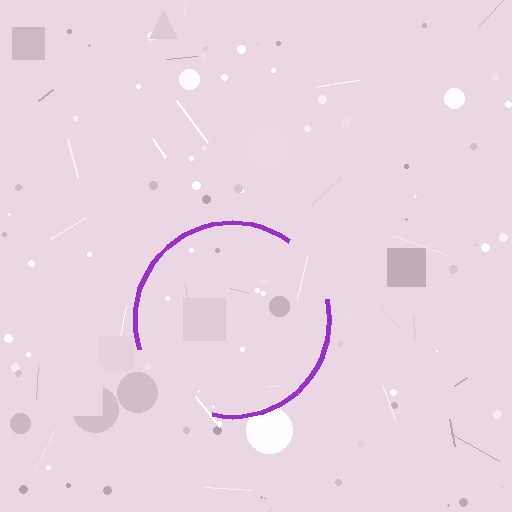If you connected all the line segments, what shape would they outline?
They would outline a circle.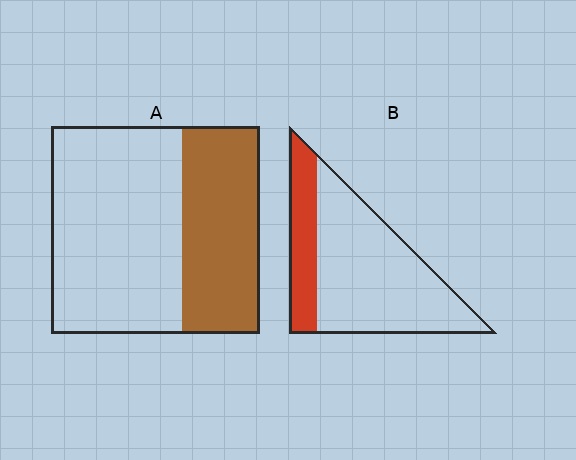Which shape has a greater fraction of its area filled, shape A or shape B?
Shape A.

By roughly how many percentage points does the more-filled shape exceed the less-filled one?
By roughly 10 percentage points (A over B).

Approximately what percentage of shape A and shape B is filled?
A is approximately 35% and B is approximately 25%.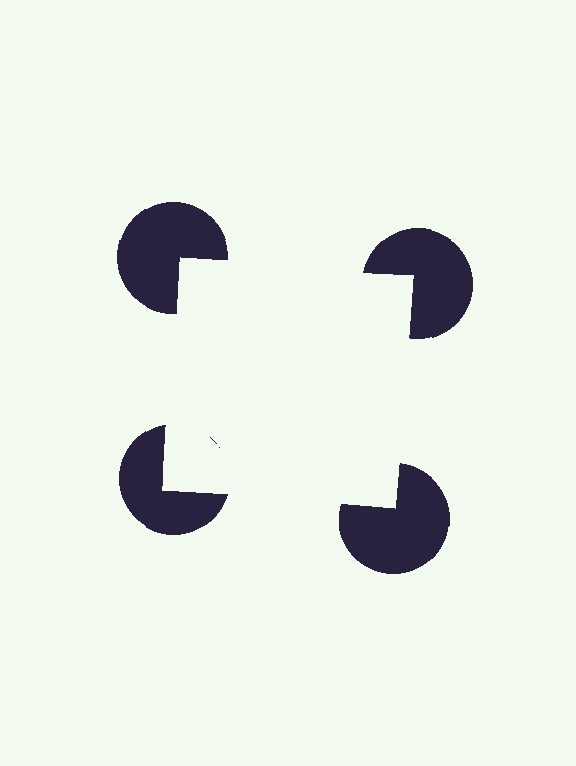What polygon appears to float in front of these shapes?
An illusory square — its edges are inferred from the aligned wedge cuts in the pac-man discs, not physically drawn.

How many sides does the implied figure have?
4 sides.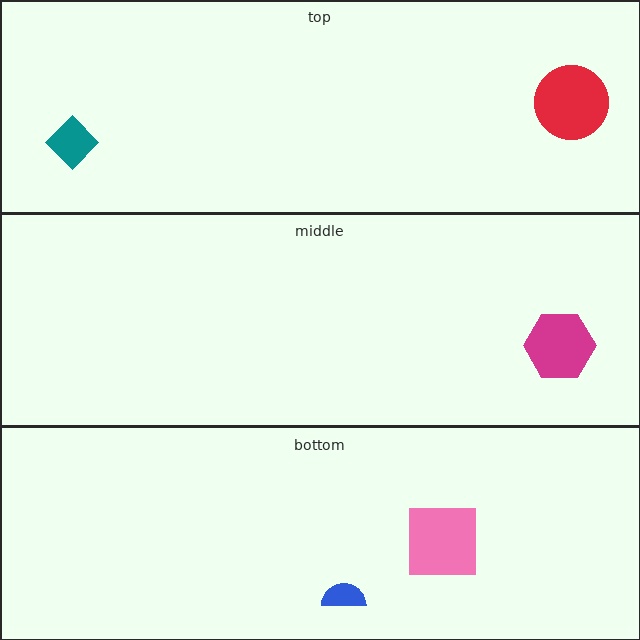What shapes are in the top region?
The red circle, the teal diamond.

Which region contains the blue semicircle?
The bottom region.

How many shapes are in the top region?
2.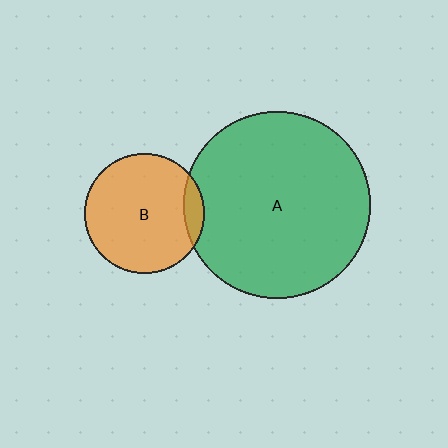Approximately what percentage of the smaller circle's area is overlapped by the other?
Approximately 10%.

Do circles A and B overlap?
Yes.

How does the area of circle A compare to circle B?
Approximately 2.4 times.